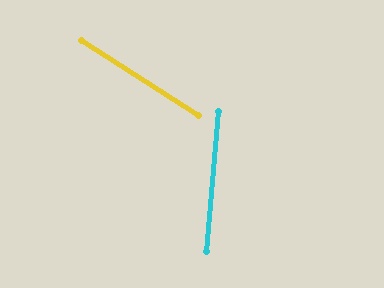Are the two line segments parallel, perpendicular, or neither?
Neither parallel nor perpendicular — they differ by about 62°.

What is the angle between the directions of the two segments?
Approximately 62 degrees.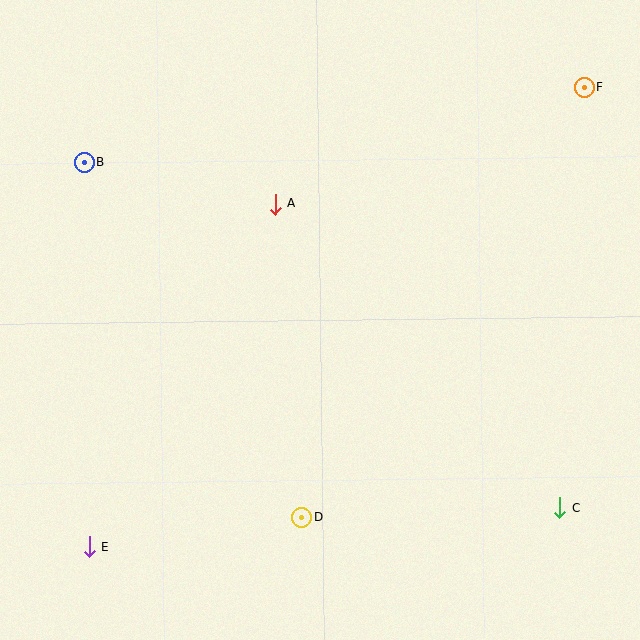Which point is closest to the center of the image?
Point A at (275, 204) is closest to the center.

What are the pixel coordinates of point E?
Point E is at (89, 547).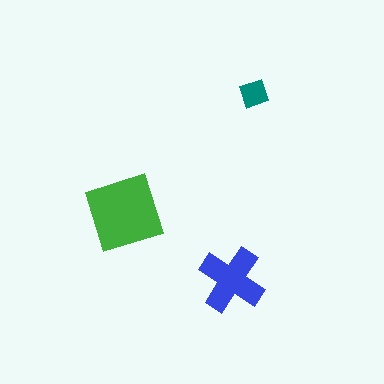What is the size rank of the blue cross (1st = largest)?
2nd.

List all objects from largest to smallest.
The green square, the blue cross, the teal diamond.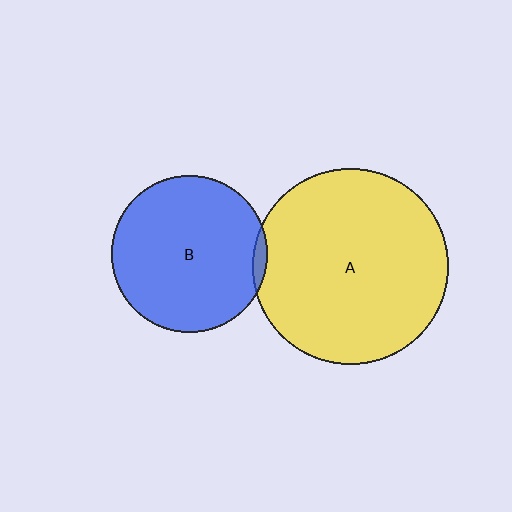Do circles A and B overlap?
Yes.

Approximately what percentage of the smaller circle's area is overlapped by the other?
Approximately 5%.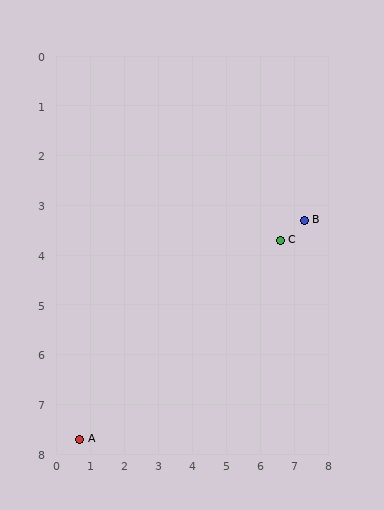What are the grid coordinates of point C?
Point C is at approximately (6.6, 3.7).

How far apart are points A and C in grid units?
Points A and C are about 7.1 grid units apart.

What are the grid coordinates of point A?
Point A is at approximately (0.7, 7.7).